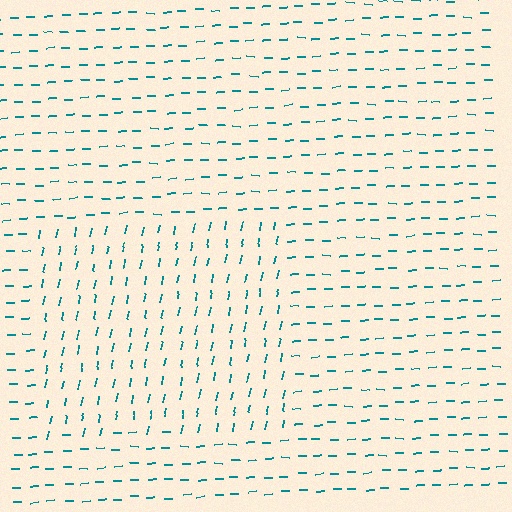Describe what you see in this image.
The image is filled with small teal line segments. A rectangle region in the image has lines oriented differently from the surrounding lines, creating a visible texture boundary.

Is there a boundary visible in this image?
Yes, there is a texture boundary formed by a change in line orientation.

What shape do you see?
I see a rectangle.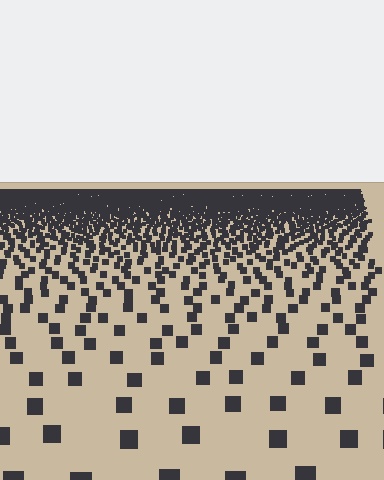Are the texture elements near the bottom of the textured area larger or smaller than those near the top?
Larger. Near the bottom, elements are closer to the viewer and appear at a bigger on-screen size.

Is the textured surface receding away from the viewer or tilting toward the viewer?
The surface is receding away from the viewer. Texture elements get smaller and denser toward the top.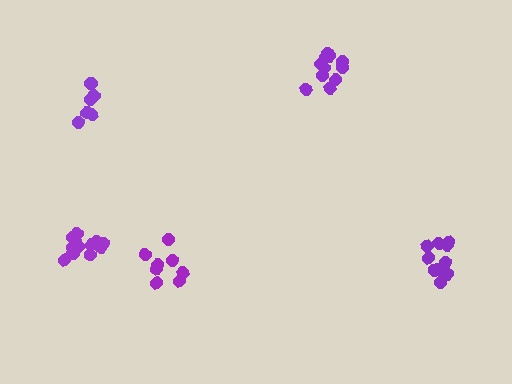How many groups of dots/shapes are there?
There are 5 groups.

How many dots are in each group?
Group 1: 12 dots, Group 2: 13 dots, Group 3: 10 dots, Group 4: 8 dots, Group 5: 7 dots (50 total).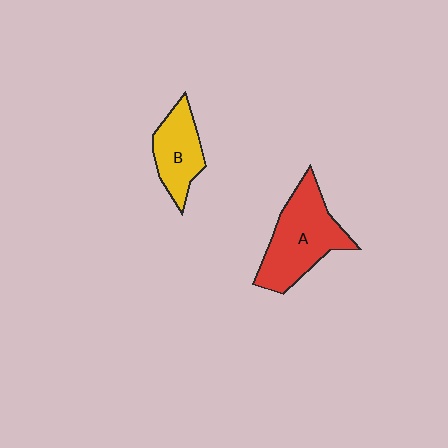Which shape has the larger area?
Shape A (red).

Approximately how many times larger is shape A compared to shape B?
Approximately 1.6 times.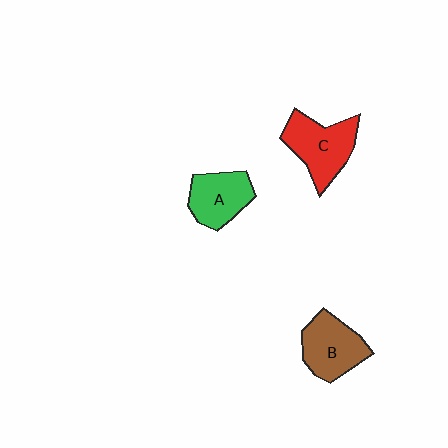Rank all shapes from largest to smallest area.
From largest to smallest: C (red), B (brown), A (green).